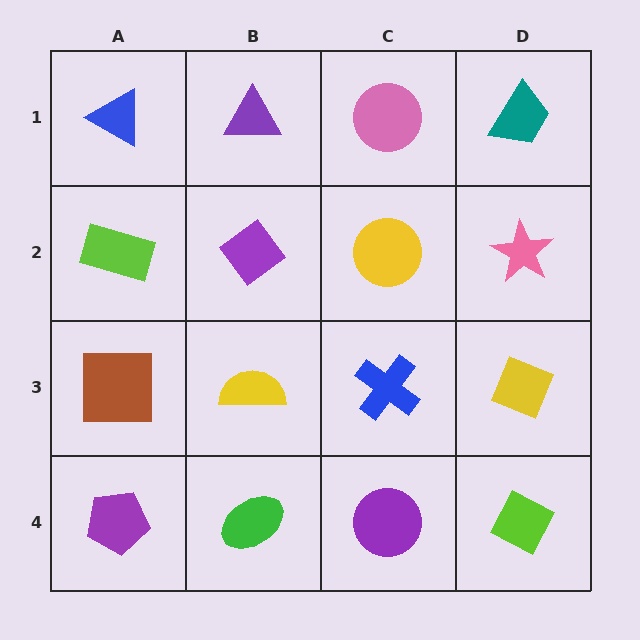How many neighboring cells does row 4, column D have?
2.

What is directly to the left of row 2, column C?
A purple diamond.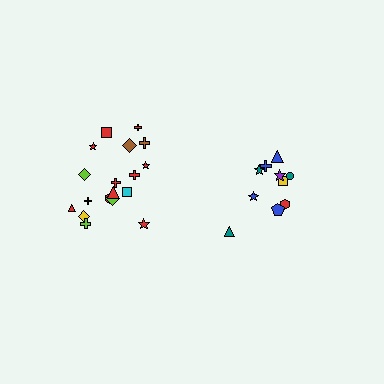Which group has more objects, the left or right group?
The left group.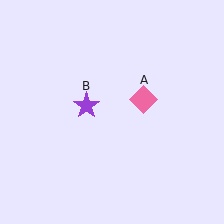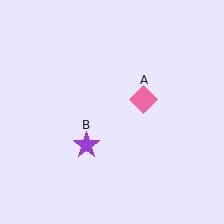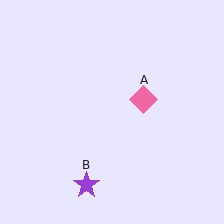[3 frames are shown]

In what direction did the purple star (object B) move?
The purple star (object B) moved down.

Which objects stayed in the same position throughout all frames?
Pink diamond (object A) remained stationary.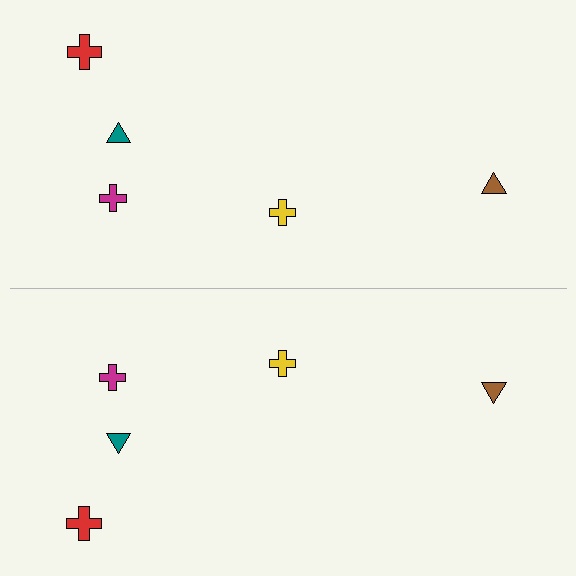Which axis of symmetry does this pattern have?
The pattern has a horizontal axis of symmetry running through the center of the image.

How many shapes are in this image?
There are 10 shapes in this image.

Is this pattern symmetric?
Yes, this pattern has bilateral (reflection) symmetry.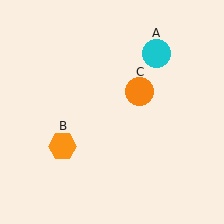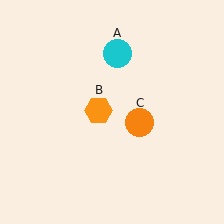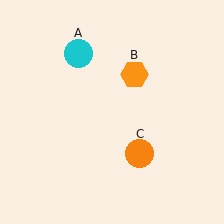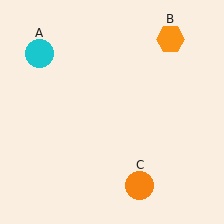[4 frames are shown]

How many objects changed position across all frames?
3 objects changed position: cyan circle (object A), orange hexagon (object B), orange circle (object C).